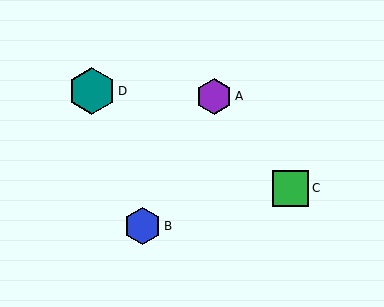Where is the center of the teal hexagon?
The center of the teal hexagon is at (92, 91).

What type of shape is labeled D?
Shape D is a teal hexagon.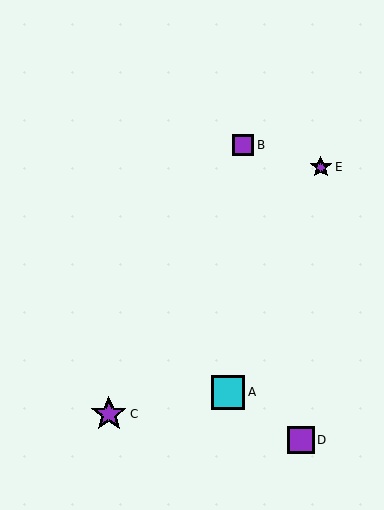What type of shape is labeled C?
Shape C is a purple star.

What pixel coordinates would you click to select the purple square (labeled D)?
Click at (301, 440) to select the purple square D.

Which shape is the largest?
The purple star (labeled C) is the largest.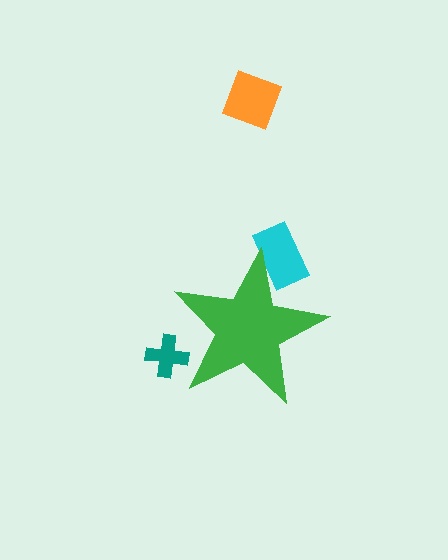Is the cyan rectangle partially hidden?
Yes, the cyan rectangle is partially hidden behind the green star.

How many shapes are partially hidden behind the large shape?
2 shapes are partially hidden.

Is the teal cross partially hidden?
Yes, the teal cross is partially hidden behind the green star.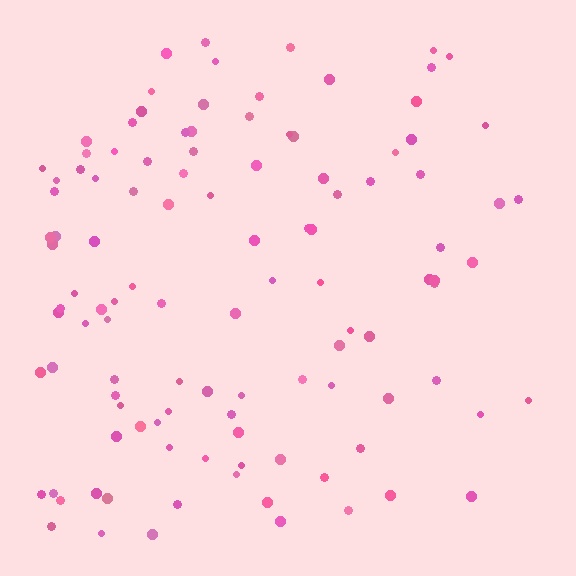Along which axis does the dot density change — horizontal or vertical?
Horizontal.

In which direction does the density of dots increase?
From right to left, with the left side densest.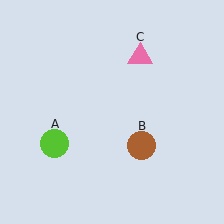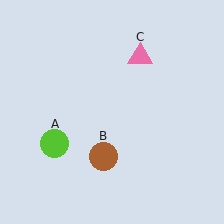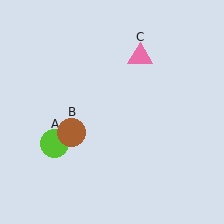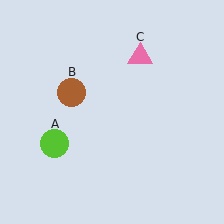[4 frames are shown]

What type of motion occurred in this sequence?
The brown circle (object B) rotated clockwise around the center of the scene.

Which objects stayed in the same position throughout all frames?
Lime circle (object A) and pink triangle (object C) remained stationary.